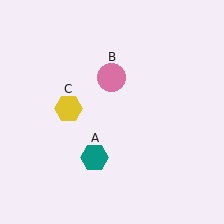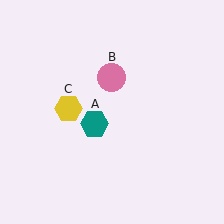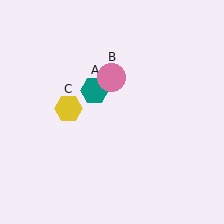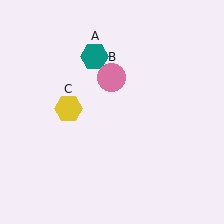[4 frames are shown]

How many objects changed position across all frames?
1 object changed position: teal hexagon (object A).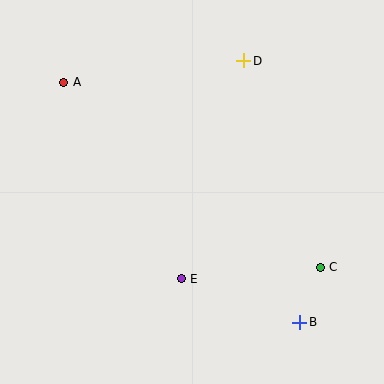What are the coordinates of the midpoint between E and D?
The midpoint between E and D is at (212, 170).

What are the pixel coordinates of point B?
Point B is at (300, 322).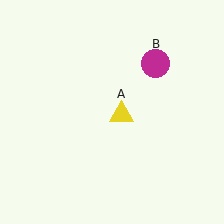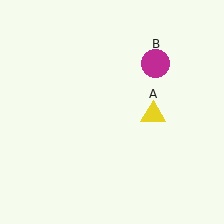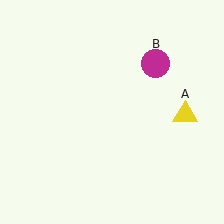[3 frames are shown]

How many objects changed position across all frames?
1 object changed position: yellow triangle (object A).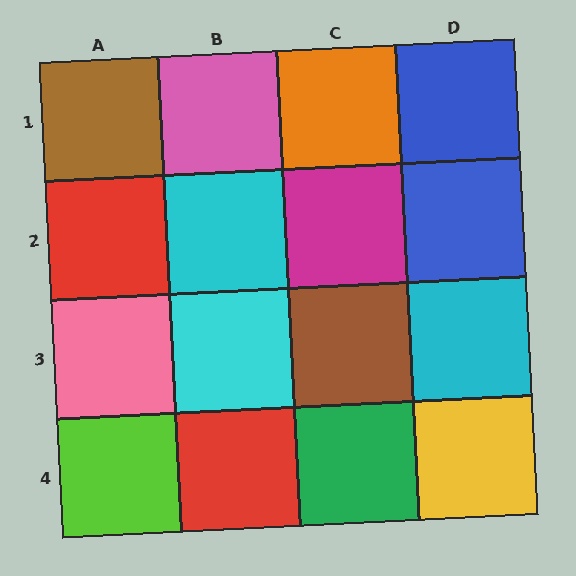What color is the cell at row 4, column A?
Lime.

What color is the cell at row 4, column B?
Red.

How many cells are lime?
1 cell is lime.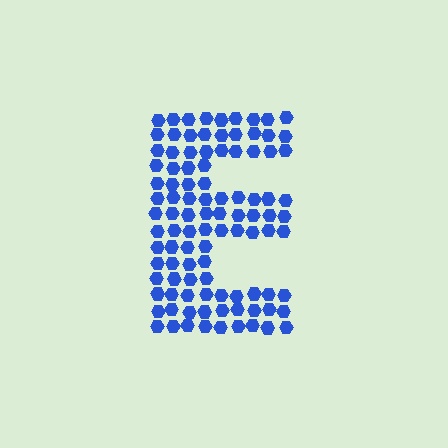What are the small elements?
The small elements are hexagons.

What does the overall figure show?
The overall figure shows the letter E.